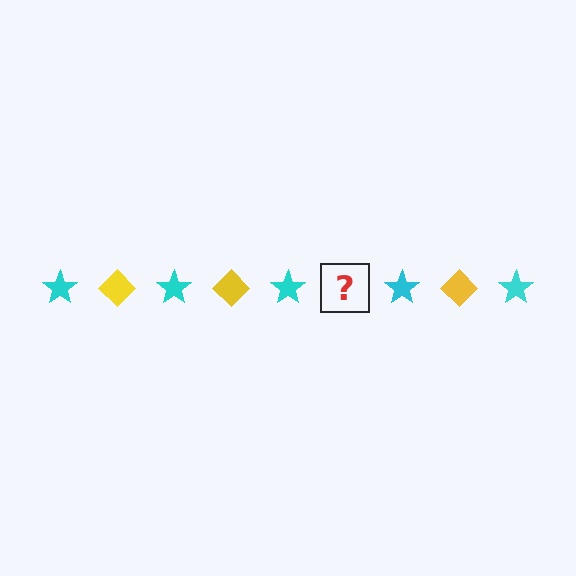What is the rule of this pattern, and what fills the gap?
The rule is that the pattern alternates between cyan star and yellow diamond. The gap should be filled with a yellow diamond.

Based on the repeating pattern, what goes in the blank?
The blank should be a yellow diamond.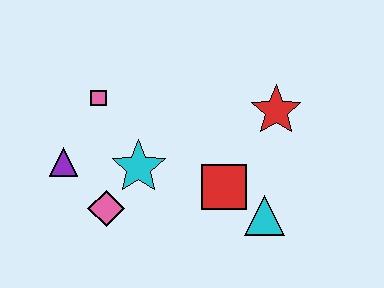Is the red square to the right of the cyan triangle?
No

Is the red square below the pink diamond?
No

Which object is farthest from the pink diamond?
The red star is farthest from the pink diamond.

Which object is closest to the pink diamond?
The cyan star is closest to the pink diamond.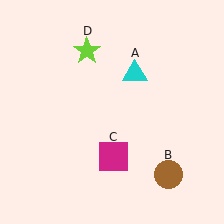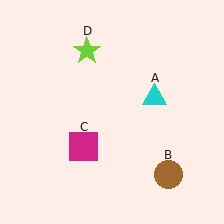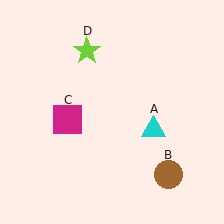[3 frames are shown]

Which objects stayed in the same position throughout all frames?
Brown circle (object B) and lime star (object D) remained stationary.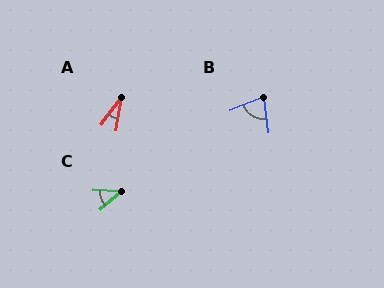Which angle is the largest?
B, at approximately 75 degrees.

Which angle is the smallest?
A, at approximately 28 degrees.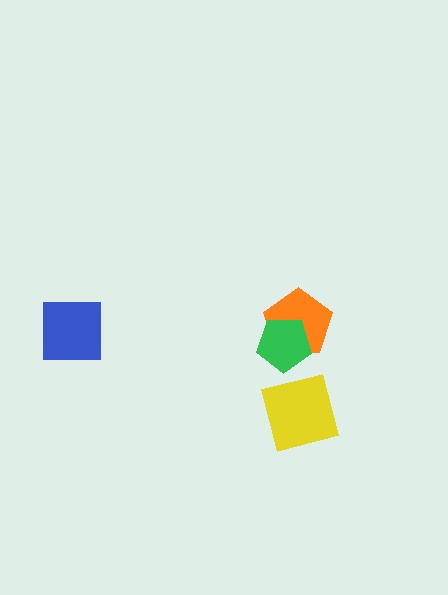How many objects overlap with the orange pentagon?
1 object overlaps with the orange pentagon.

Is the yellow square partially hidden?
No, no other shape covers it.